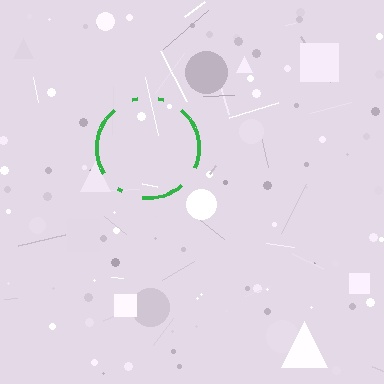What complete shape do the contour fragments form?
The contour fragments form a circle.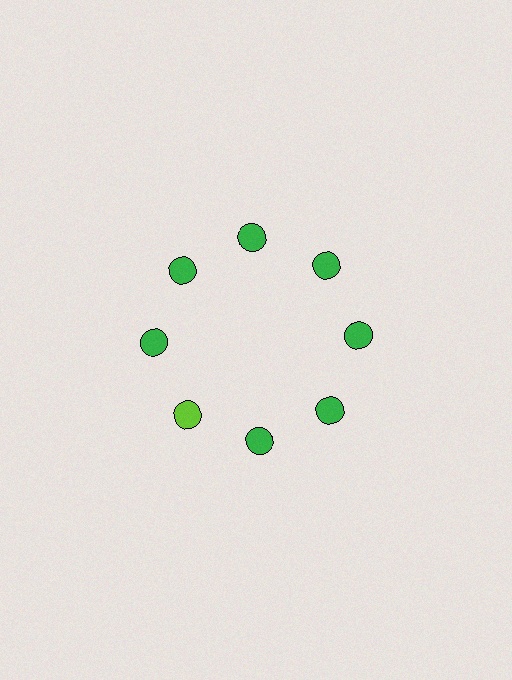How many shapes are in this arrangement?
There are 8 shapes arranged in a ring pattern.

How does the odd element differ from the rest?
It has a different color: lime instead of green.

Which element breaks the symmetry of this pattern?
The lime circle at roughly the 8 o'clock position breaks the symmetry. All other shapes are green circles.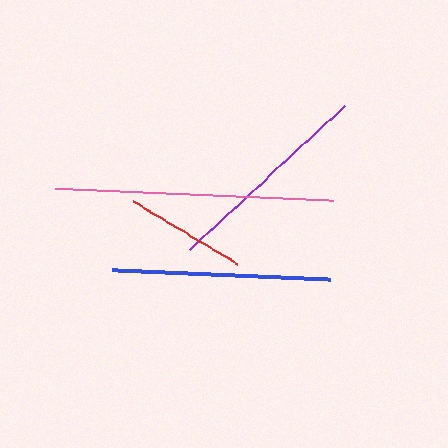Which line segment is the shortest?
The red line is the shortest at approximately 121 pixels.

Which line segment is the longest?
The pink line is the longest at approximately 278 pixels.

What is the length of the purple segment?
The purple segment is approximately 212 pixels long.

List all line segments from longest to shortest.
From longest to shortest: pink, blue, purple, red.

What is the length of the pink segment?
The pink segment is approximately 278 pixels long.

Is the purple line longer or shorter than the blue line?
The blue line is longer than the purple line.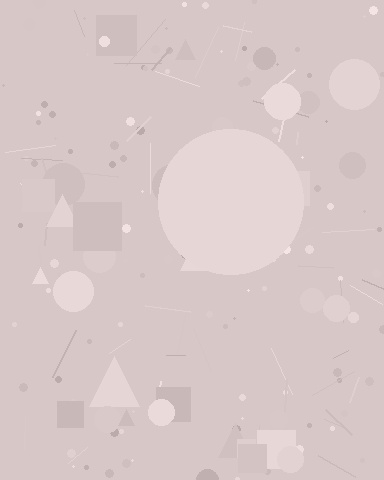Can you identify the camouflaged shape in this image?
The camouflaged shape is a circle.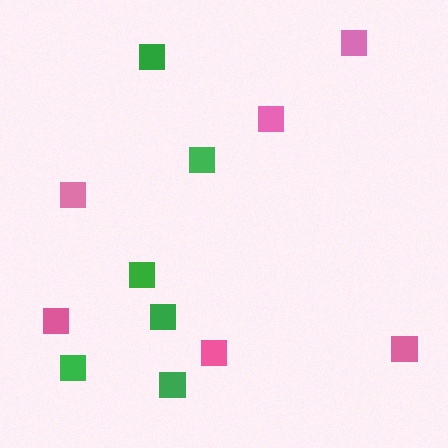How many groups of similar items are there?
There are 2 groups: one group of pink squares (6) and one group of green squares (6).